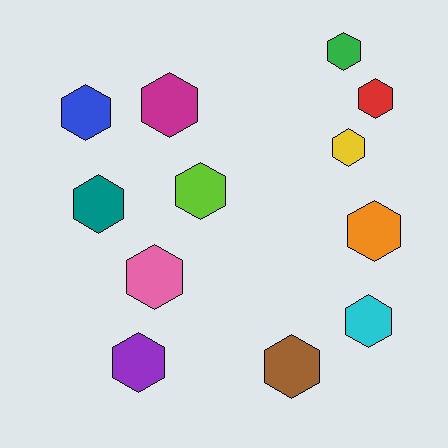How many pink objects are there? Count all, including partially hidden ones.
There is 1 pink object.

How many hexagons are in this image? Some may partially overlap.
There are 12 hexagons.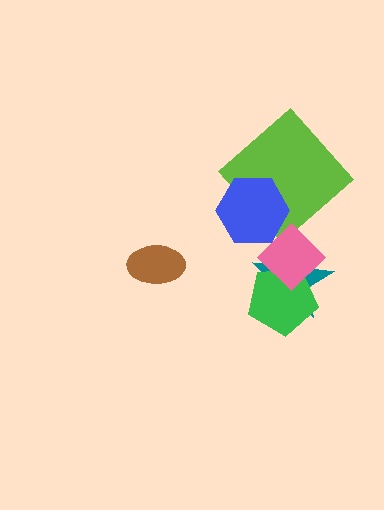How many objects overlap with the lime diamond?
1 object overlaps with the lime diamond.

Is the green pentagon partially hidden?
Yes, it is partially covered by another shape.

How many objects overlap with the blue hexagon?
2 objects overlap with the blue hexagon.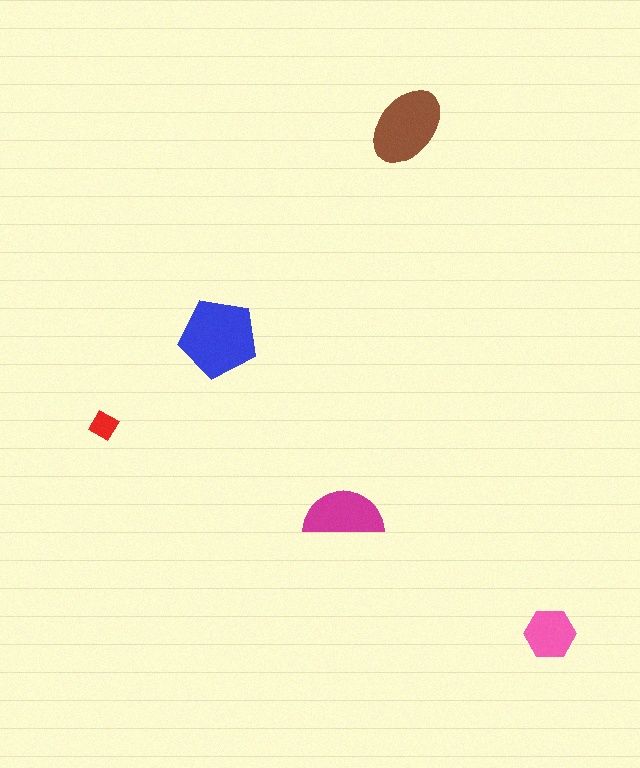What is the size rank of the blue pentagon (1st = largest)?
1st.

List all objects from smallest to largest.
The red diamond, the pink hexagon, the magenta semicircle, the brown ellipse, the blue pentagon.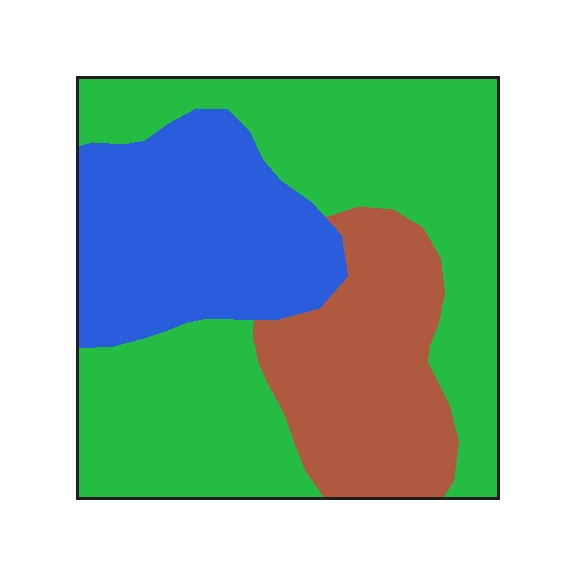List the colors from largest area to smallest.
From largest to smallest: green, blue, brown.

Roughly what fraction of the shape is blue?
Blue covers 26% of the shape.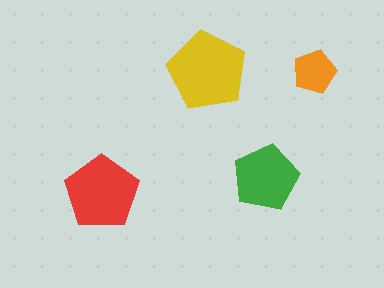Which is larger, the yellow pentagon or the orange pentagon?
The yellow one.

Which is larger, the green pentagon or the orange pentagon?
The green one.